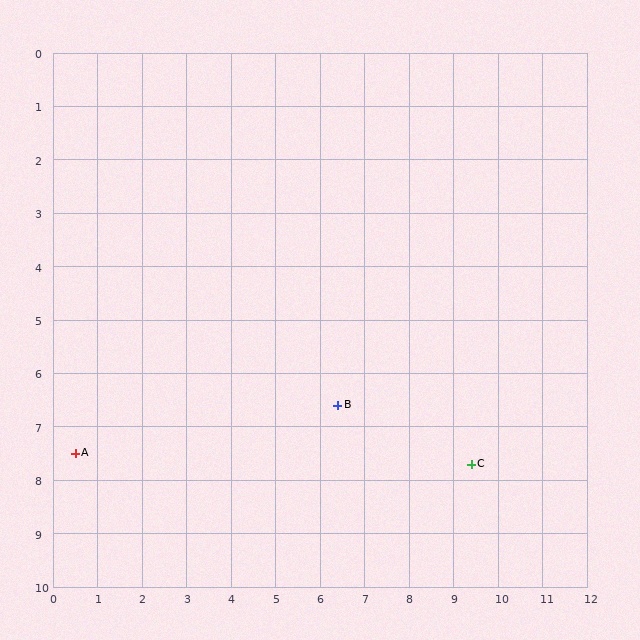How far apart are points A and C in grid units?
Points A and C are about 8.9 grid units apart.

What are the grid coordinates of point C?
Point C is at approximately (9.4, 7.7).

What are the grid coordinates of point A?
Point A is at approximately (0.5, 7.5).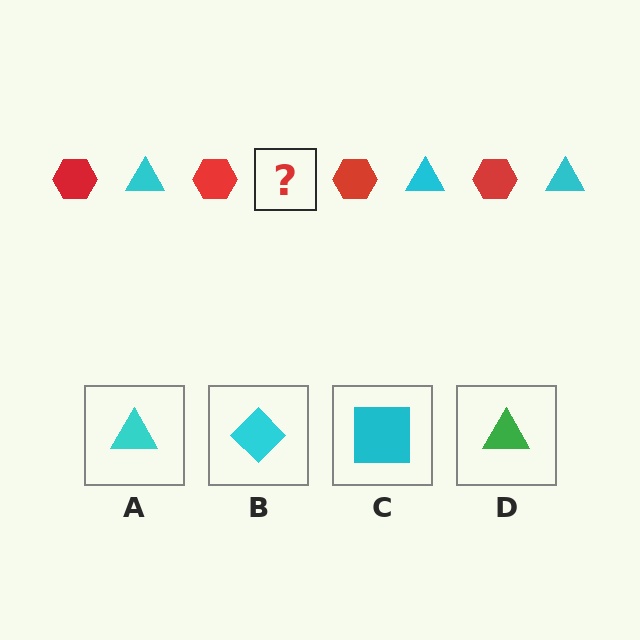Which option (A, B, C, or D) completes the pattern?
A.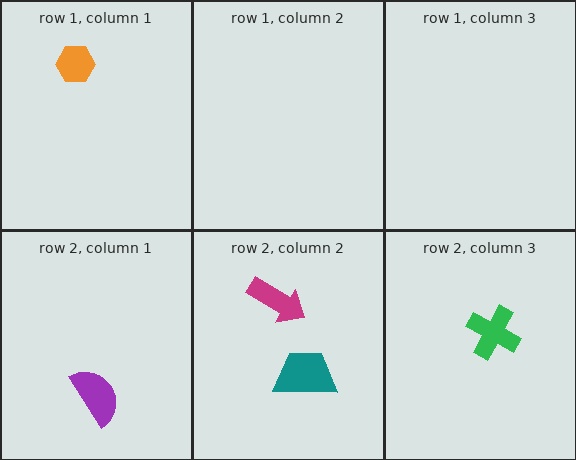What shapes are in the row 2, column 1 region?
The purple semicircle.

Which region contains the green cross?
The row 2, column 3 region.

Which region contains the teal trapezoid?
The row 2, column 2 region.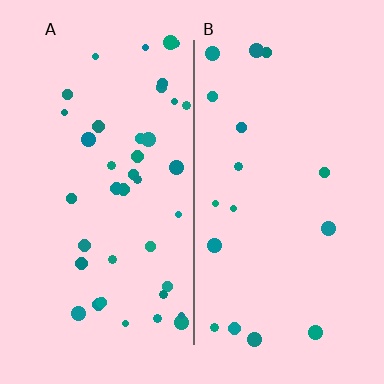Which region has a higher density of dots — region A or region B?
A (the left).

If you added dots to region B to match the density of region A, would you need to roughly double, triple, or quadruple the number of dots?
Approximately double.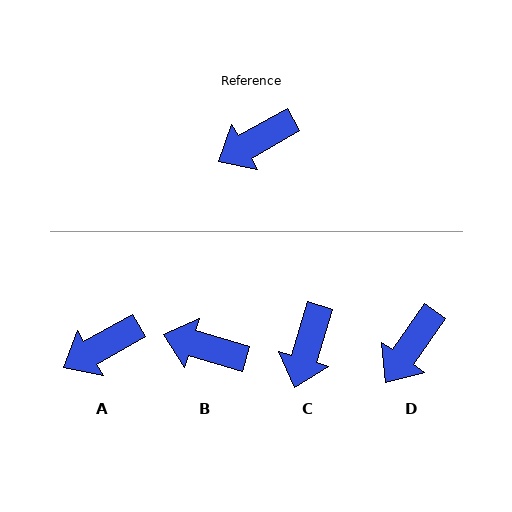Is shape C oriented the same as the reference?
No, it is off by about 43 degrees.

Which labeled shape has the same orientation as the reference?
A.